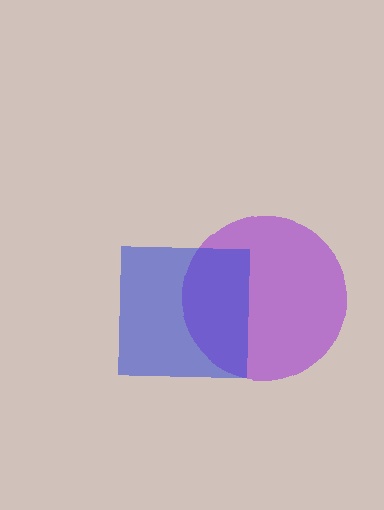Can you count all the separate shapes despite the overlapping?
Yes, there are 2 separate shapes.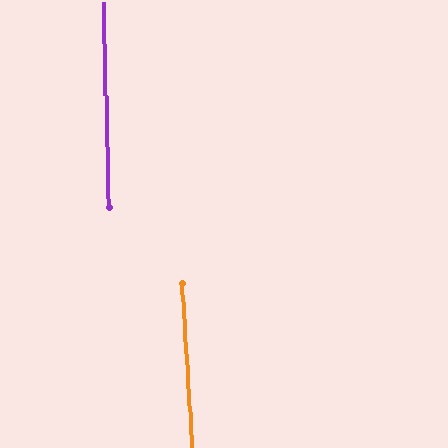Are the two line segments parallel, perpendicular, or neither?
Parallel — their directions differ by only 1.9°.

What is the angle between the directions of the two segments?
Approximately 2 degrees.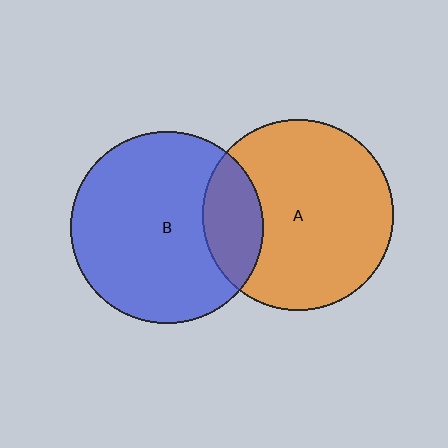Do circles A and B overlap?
Yes.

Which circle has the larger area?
Circle B (blue).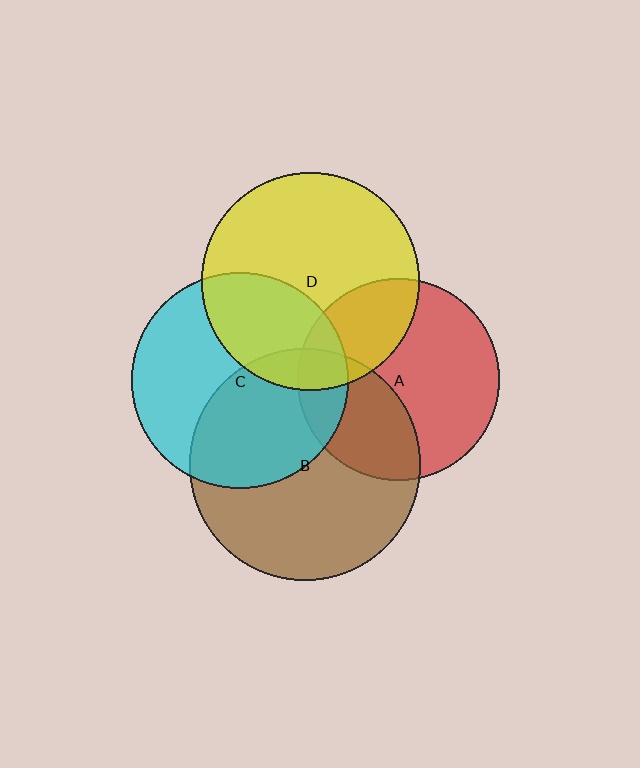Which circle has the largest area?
Circle B (brown).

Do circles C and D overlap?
Yes.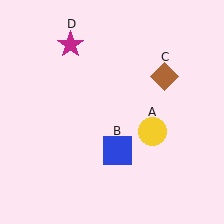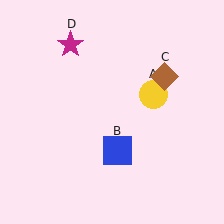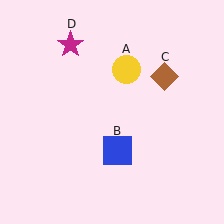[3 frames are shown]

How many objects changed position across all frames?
1 object changed position: yellow circle (object A).